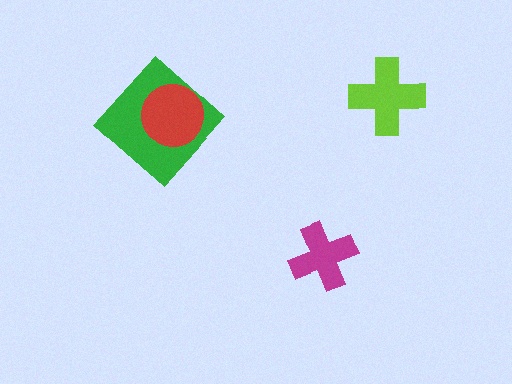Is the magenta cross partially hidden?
No, no other shape covers it.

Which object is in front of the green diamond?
The red circle is in front of the green diamond.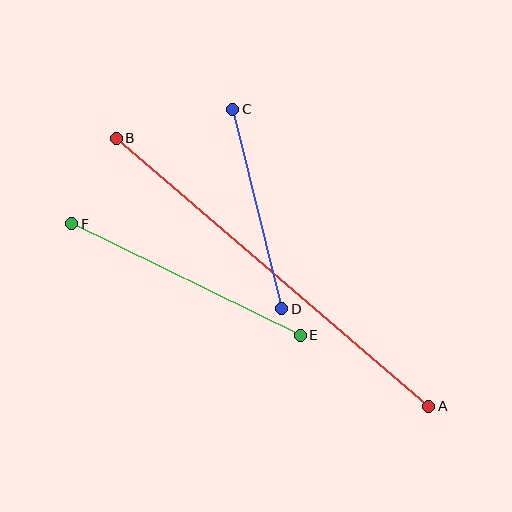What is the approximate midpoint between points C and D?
The midpoint is at approximately (257, 209) pixels.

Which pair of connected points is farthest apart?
Points A and B are farthest apart.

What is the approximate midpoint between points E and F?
The midpoint is at approximately (186, 279) pixels.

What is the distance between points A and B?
The distance is approximately 412 pixels.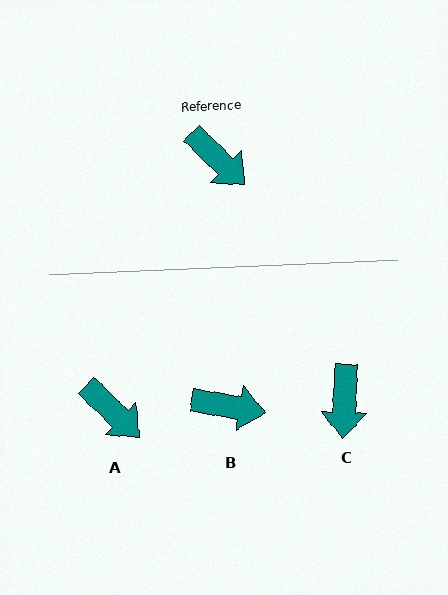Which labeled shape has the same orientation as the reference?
A.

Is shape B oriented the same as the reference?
No, it is off by about 34 degrees.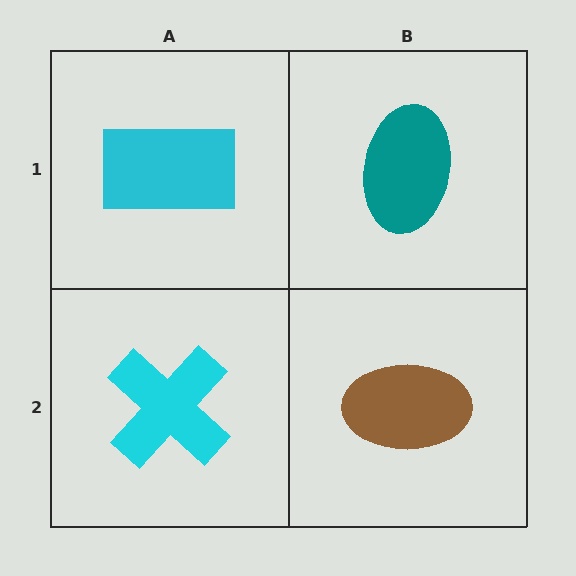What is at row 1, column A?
A cyan rectangle.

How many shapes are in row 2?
2 shapes.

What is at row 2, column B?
A brown ellipse.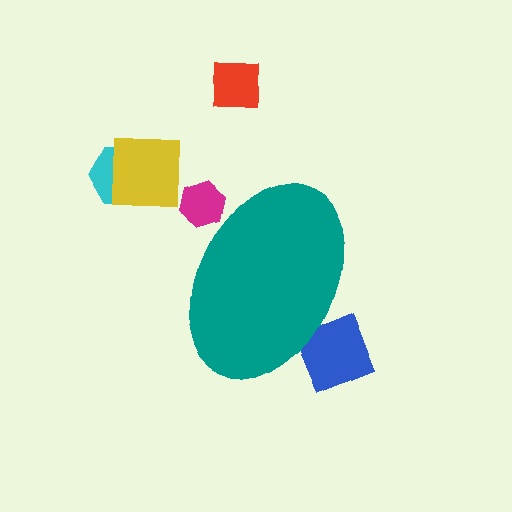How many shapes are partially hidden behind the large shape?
2 shapes are partially hidden.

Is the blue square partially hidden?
Yes, the blue square is partially hidden behind the teal ellipse.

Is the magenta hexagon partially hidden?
Yes, the magenta hexagon is partially hidden behind the teal ellipse.